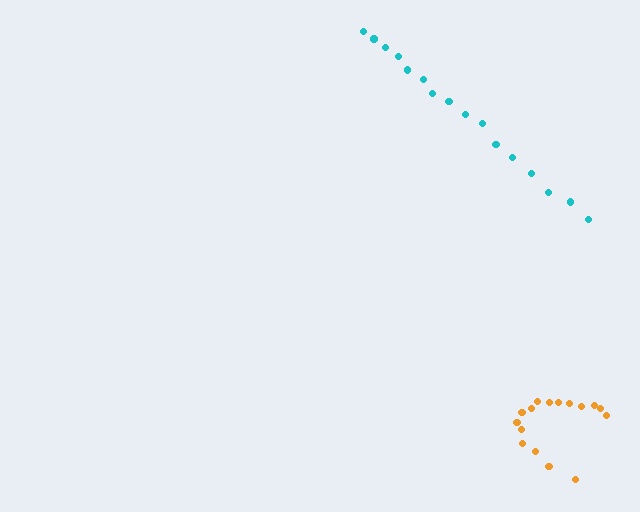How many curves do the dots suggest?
There are 2 distinct paths.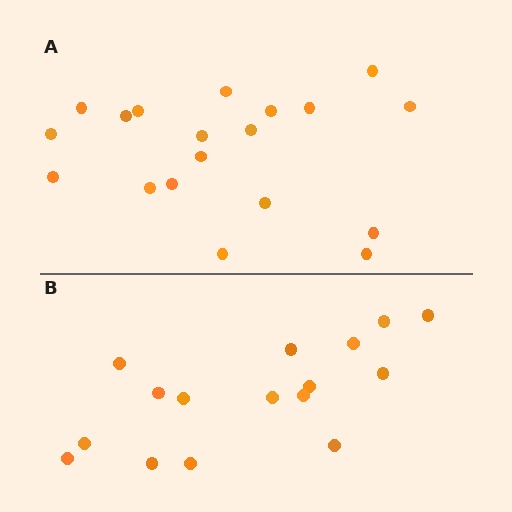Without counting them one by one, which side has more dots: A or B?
Region A (the top region) has more dots.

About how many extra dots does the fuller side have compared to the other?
Region A has just a few more — roughly 2 or 3 more dots than region B.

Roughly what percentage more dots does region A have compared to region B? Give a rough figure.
About 20% more.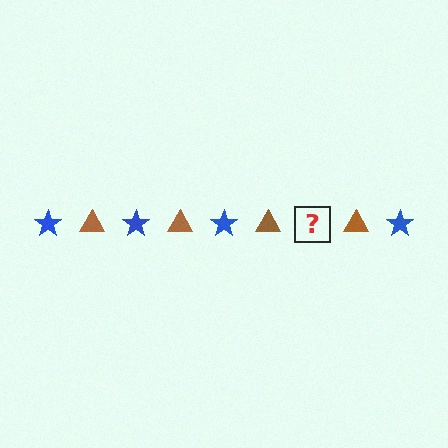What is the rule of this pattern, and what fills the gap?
The rule is that the pattern alternates between blue star and brown triangle. The gap should be filled with a blue star.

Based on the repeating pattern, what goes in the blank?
The blank should be a blue star.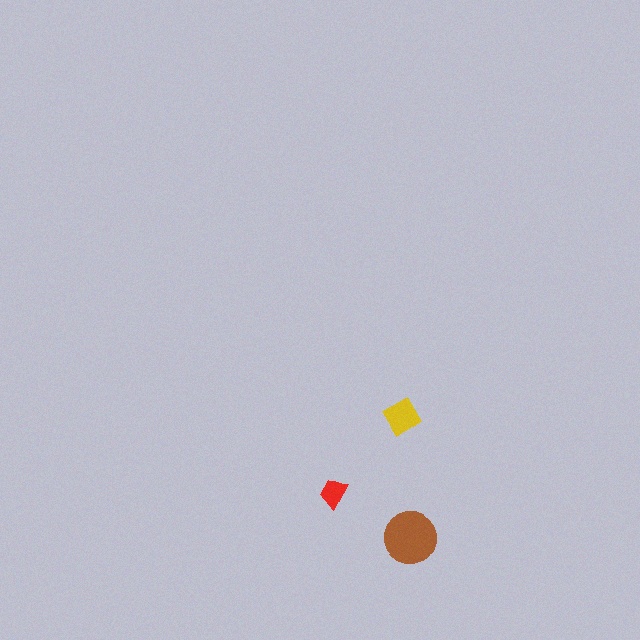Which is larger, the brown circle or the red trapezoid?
The brown circle.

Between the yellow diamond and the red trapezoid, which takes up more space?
The yellow diamond.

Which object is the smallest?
The red trapezoid.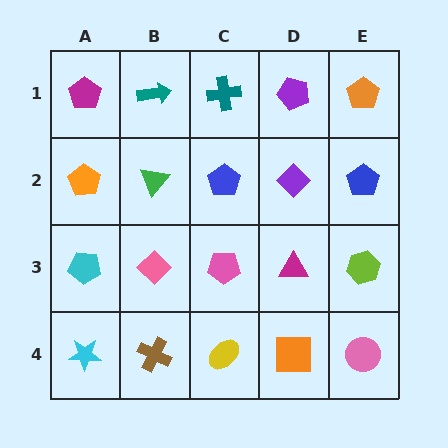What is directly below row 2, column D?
A magenta triangle.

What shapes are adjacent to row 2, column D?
A purple pentagon (row 1, column D), a magenta triangle (row 3, column D), a blue pentagon (row 2, column C), a blue pentagon (row 2, column E).